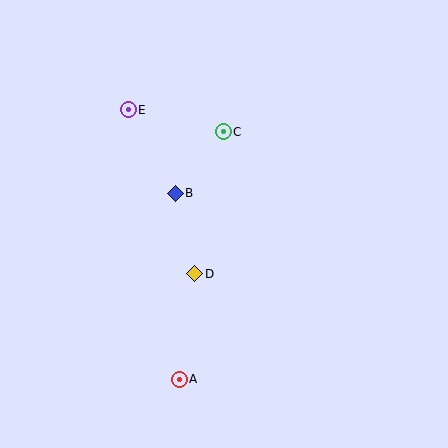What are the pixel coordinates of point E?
Point E is at (128, 110).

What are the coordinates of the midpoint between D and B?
The midpoint between D and B is at (185, 234).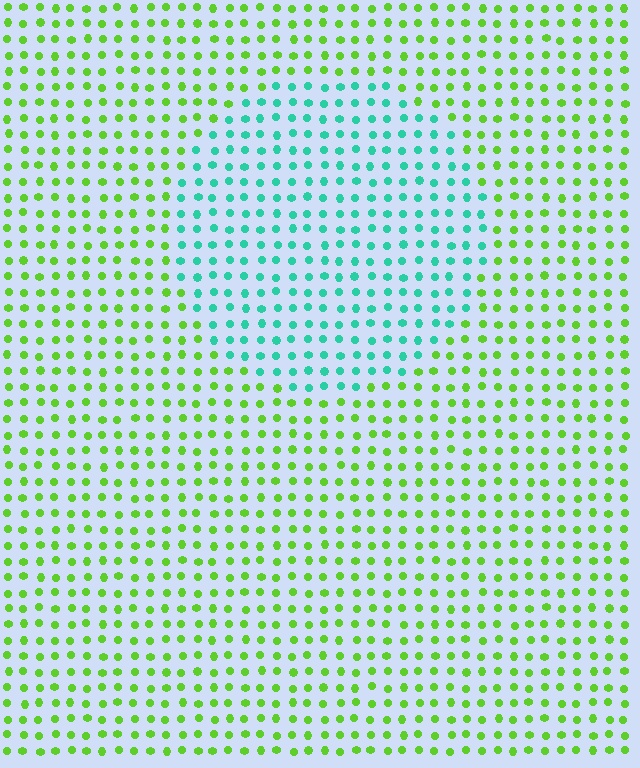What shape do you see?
I see a circle.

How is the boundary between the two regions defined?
The boundary is defined purely by a slight shift in hue (about 63 degrees). Spacing, size, and orientation are identical on both sides.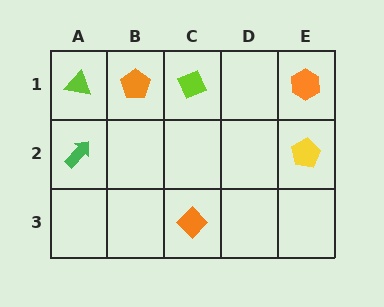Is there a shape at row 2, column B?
No, that cell is empty.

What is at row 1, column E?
An orange hexagon.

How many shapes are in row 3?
1 shape.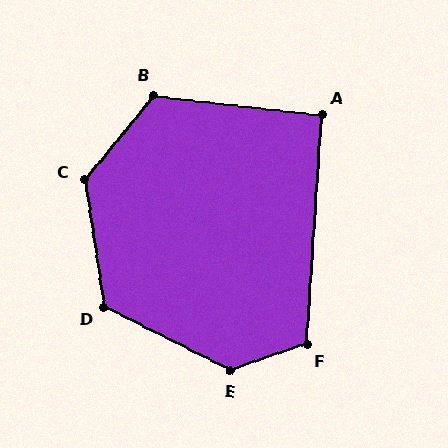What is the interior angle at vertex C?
Approximately 132 degrees (obtuse).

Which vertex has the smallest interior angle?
A, at approximately 93 degrees.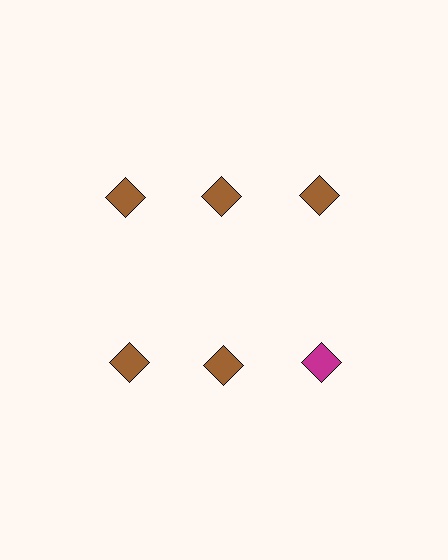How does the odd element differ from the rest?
It has a different color: magenta instead of brown.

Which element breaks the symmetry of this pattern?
The magenta diamond in the second row, center column breaks the symmetry. All other shapes are brown diamonds.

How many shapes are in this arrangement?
There are 6 shapes arranged in a grid pattern.